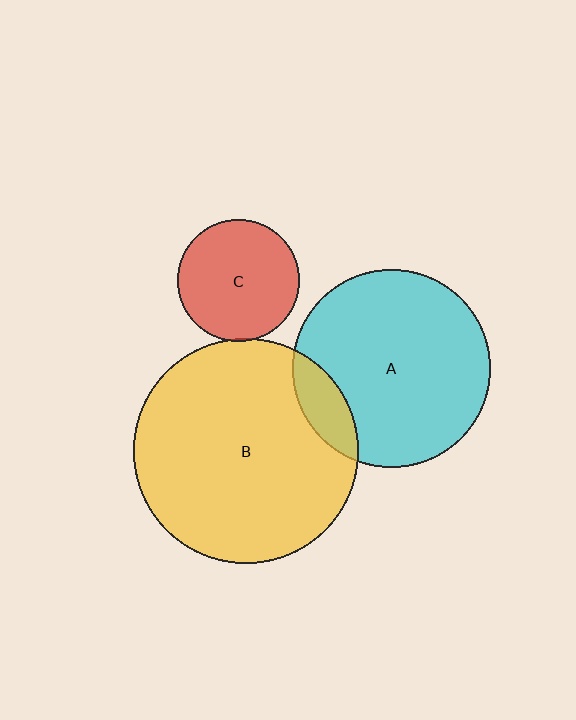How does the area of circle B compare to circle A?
Approximately 1.3 times.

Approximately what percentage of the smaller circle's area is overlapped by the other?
Approximately 5%.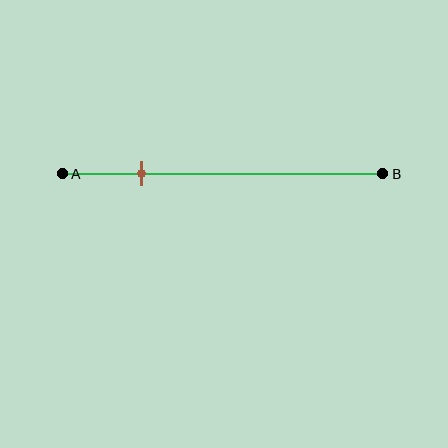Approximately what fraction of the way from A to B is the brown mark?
The brown mark is approximately 25% of the way from A to B.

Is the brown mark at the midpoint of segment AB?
No, the mark is at about 25% from A, not at the 50% midpoint.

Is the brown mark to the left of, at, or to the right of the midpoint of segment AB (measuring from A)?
The brown mark is to the left of the midpoint of segment AB.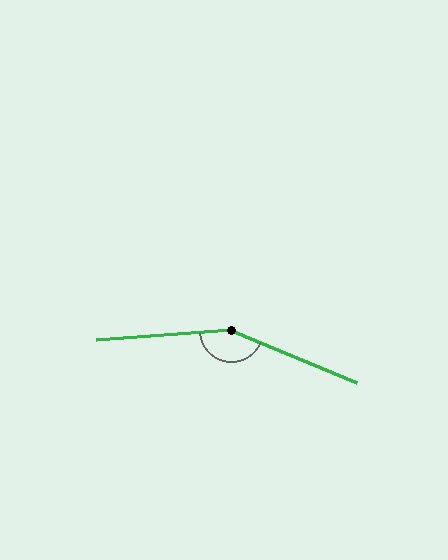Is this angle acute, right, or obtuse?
It is obtuse.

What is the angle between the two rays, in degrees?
Approximately 154 degrees.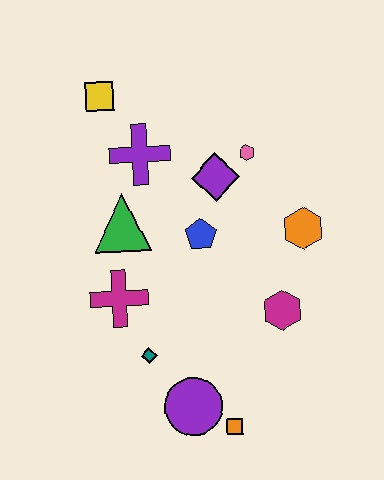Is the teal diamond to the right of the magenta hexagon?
No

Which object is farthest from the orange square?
The yellow square is farthest from the orange square.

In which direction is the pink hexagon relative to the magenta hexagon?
The pink hexagon is above the magenta hexagon.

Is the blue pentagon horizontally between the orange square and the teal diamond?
Yes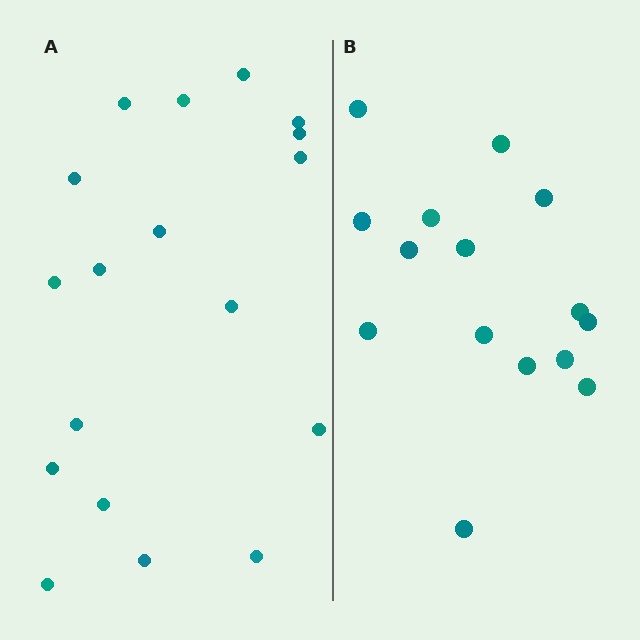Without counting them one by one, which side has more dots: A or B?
Region A (the left region) has more dots.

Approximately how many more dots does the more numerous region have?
Region A has just a few more — roughly 2 or 3 more dots than region B.